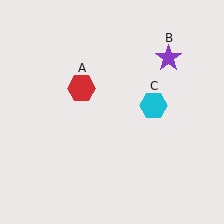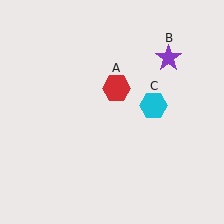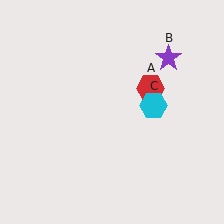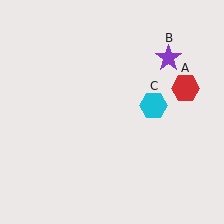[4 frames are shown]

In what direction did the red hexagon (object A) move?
The red hexagon (object A) moved right.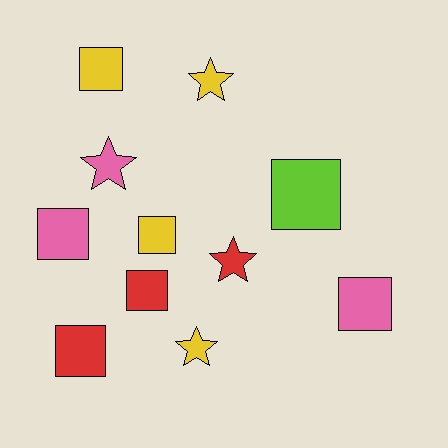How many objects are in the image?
There are 11 objects.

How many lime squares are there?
There is 1 lime square.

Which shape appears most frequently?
Square, with 7 objects.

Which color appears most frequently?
Yellow, with 4 objects.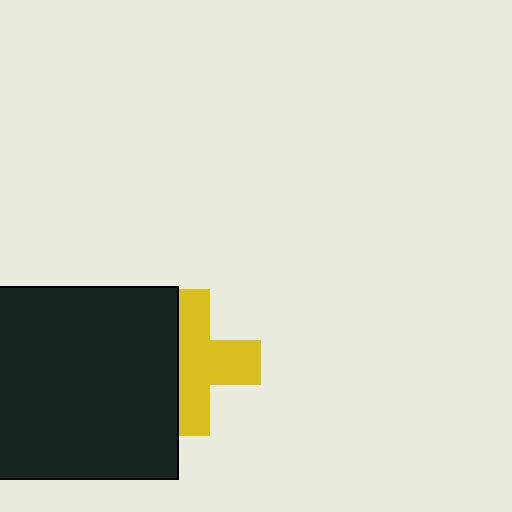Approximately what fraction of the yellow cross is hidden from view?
Roughly 40% of the yellow cross is hidden behind the black square.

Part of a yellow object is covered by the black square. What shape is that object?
It is a cross.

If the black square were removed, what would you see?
You would see the complete yellow cross.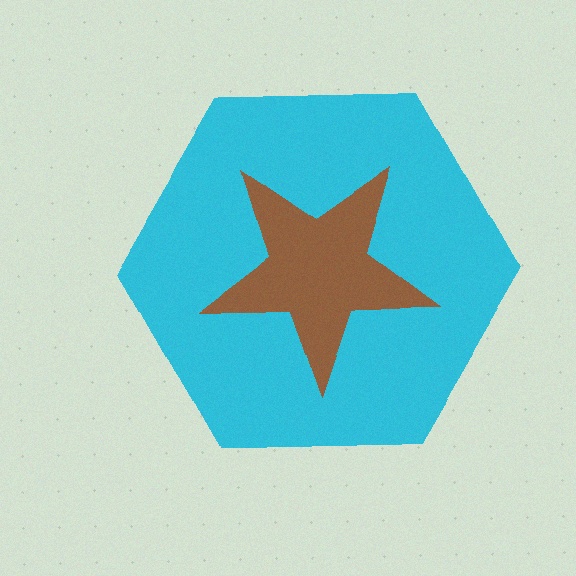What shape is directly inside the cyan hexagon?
The brown star.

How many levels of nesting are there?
2.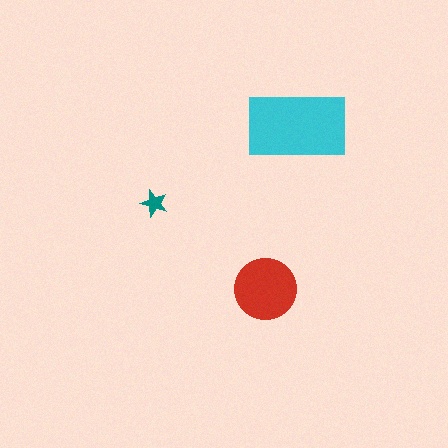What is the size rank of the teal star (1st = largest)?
3rd.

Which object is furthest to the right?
The cyan rectangle is rightmost.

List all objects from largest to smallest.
The cyan rectangle, the red circle, the teal star.